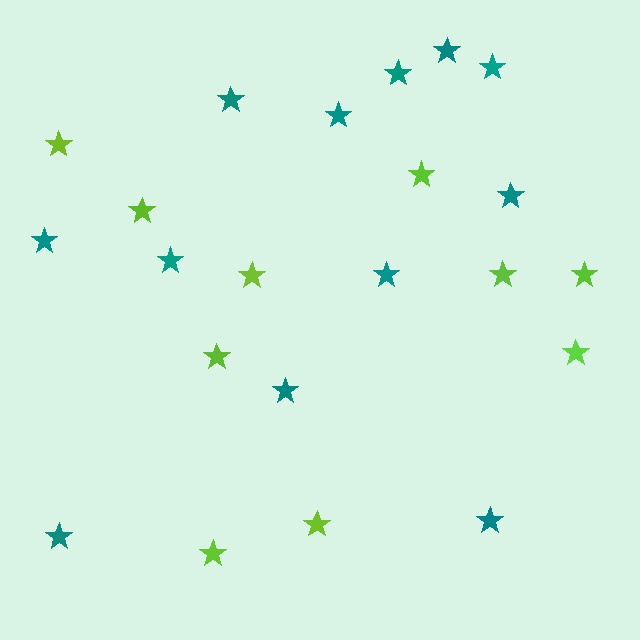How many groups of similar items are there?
There are 2 groups: one group of teal stars (12) and one group of lime stars (10).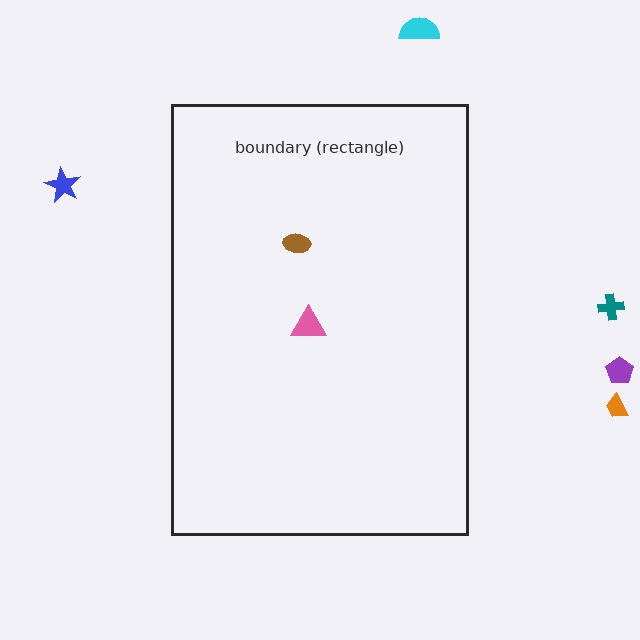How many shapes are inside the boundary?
2 inside, 5 outside.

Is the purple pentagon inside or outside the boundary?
Outside.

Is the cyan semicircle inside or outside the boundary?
Outside.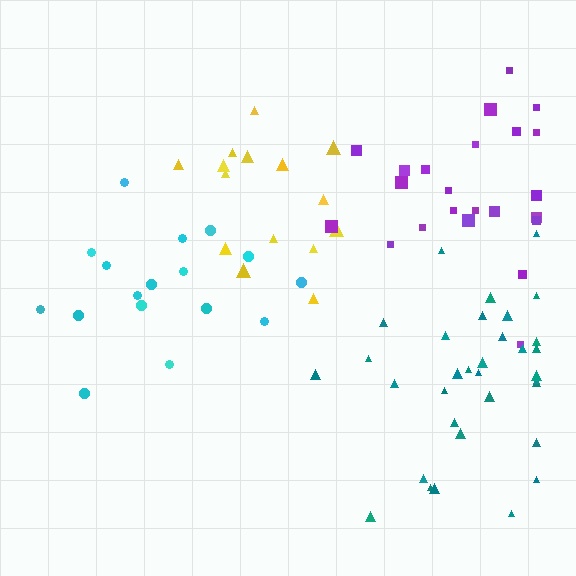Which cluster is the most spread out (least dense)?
Cyan.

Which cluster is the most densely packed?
Teal.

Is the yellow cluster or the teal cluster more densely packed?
Teal.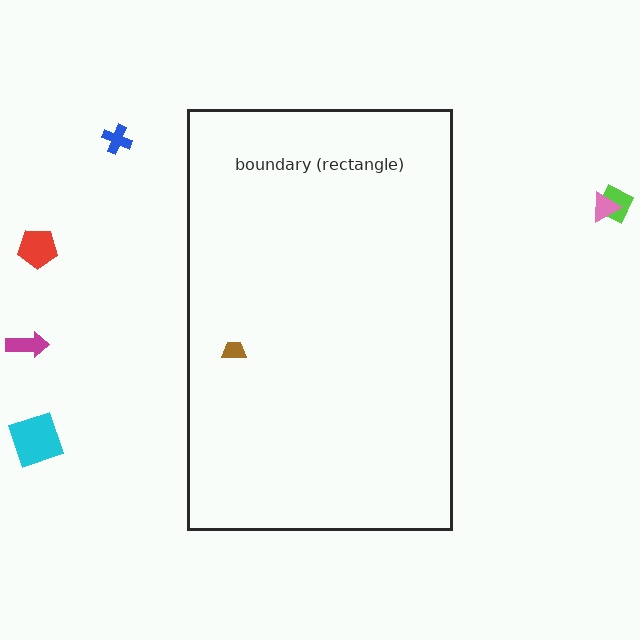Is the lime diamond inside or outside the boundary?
Outside.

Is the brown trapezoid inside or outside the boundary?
Inside.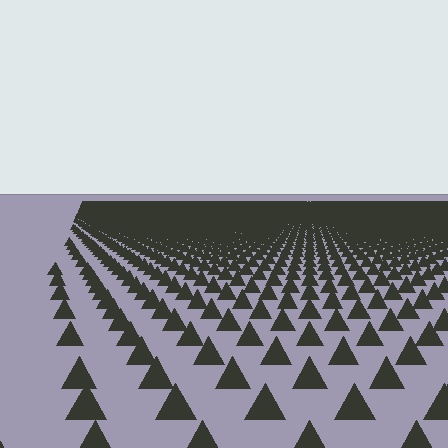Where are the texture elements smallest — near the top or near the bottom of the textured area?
Near the top.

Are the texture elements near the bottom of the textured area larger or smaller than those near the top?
Larger. Near the bottom, elements are closer to the viewer and appear at a bigger on-screen size.